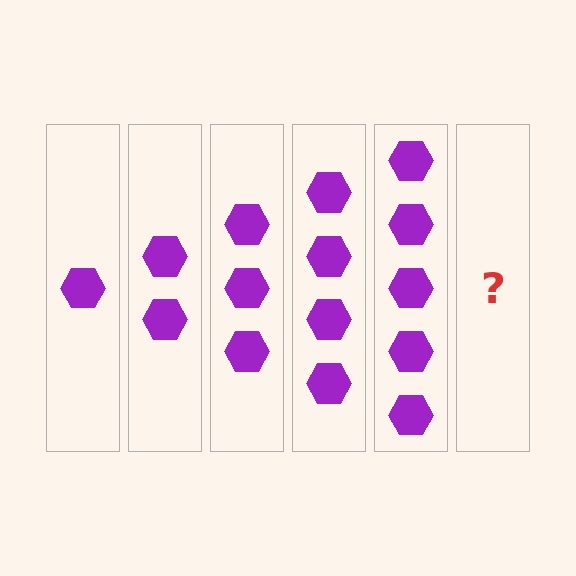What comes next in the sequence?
The next element should be 6 hexagons.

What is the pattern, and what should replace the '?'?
The pattern is that each step adds one more hexagon. The '?' should be 6 hexagons.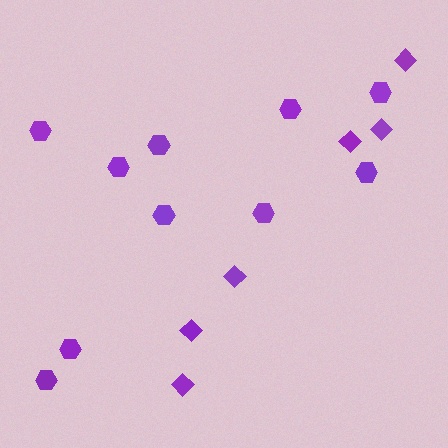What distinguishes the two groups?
There are 2 groups: one group of hexagons (10) and one group of diamonds (6).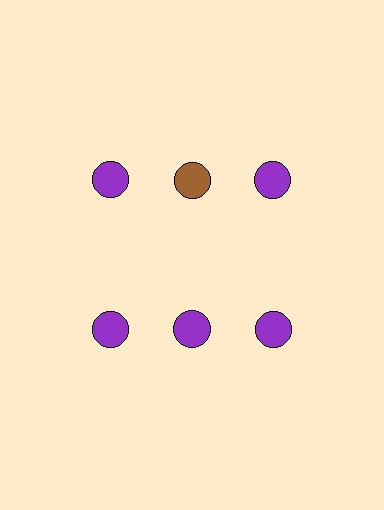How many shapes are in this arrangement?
There are 6 shapes arranged in a grid pattern.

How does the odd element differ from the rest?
It has a different color: brown instead of purple.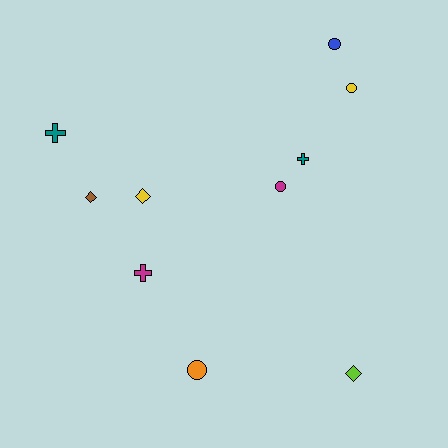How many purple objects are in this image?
There are no purple objects.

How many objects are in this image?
There are 10 objects.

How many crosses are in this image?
There are 3 crosses.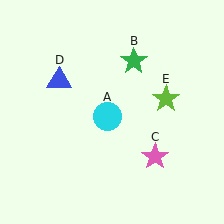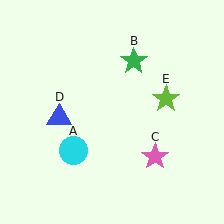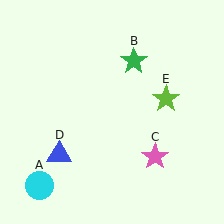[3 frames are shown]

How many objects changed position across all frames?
2 objects changed position: cyan circle (object A), blue triangle (object D).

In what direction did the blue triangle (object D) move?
The blue triangle (object D) moved down.